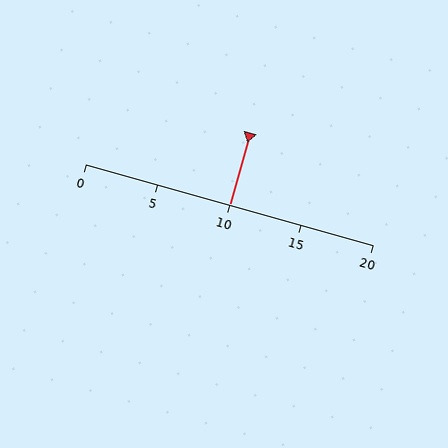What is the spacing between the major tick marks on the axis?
The major ticks are spaced 5 apart.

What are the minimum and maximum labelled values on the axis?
The axis runs from 0 to 20.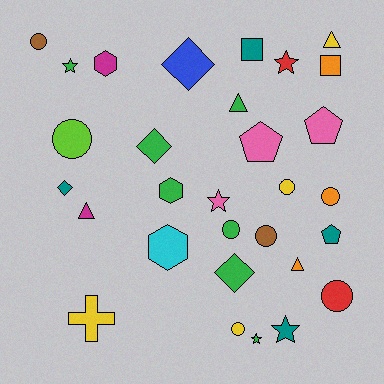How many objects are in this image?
There are 30 objects.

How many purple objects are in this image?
There are no purple objects.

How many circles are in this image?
There are 8 circles.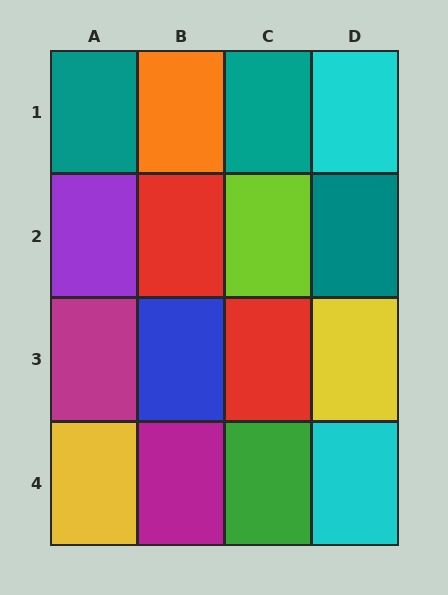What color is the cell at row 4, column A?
Yellow.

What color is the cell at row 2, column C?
Lime.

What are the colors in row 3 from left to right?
Magenta, blue, red, yellow.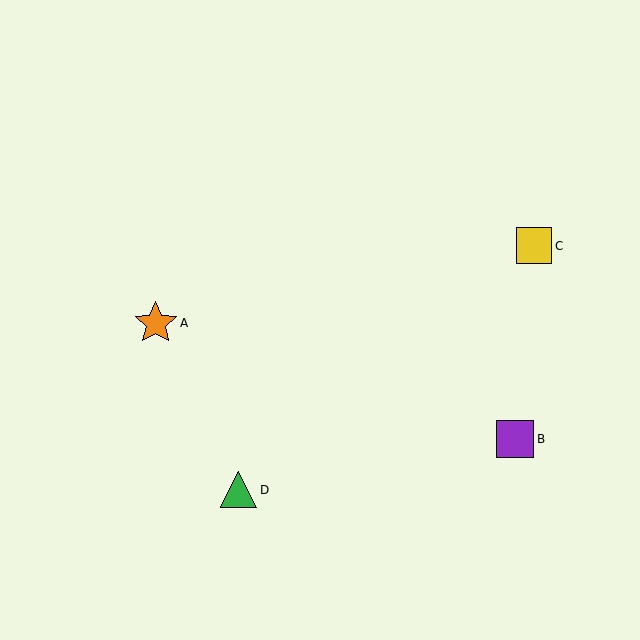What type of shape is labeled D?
Shape D is a green triangle.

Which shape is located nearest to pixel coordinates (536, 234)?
The yellow square (labeled C) at (534, 246) is nearest to that location.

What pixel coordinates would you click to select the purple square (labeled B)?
Click at (515, 439) to select the purple square B.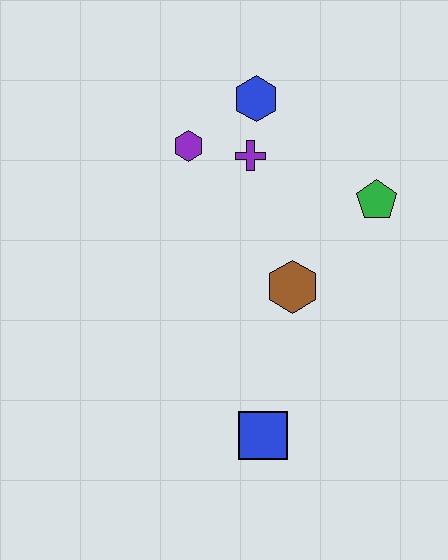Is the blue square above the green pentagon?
No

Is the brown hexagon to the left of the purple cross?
No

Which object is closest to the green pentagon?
The brown hexagon is closest to the green pentagon.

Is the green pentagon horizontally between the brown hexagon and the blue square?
No